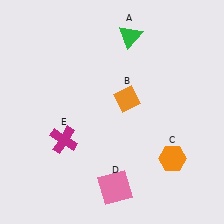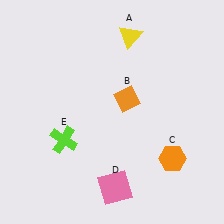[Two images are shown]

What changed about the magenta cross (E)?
In Image 1, E is magenta. In Image 2, it changed to lime.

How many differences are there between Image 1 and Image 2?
There are 2 differences between the two images.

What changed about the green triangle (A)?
In Image 1, A is green. In Image 2, it changed to yellow.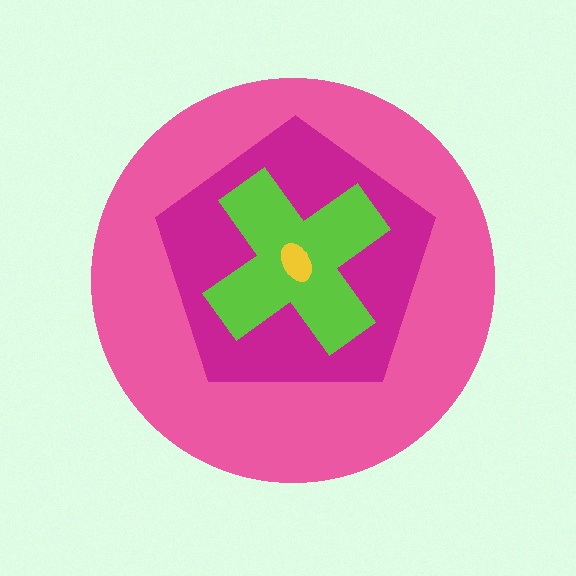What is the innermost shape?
The yellow ellipse.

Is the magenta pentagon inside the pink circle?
Yes.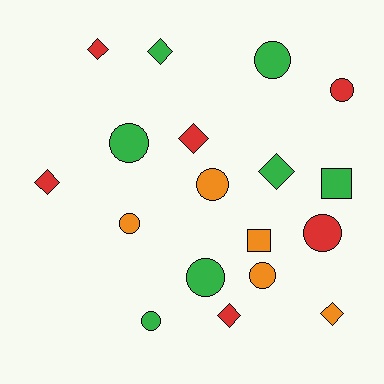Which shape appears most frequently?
Circle, with 9 objects.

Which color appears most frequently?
Green, with 7 objects.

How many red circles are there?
There are 2 red circles.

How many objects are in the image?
There are 18 objects.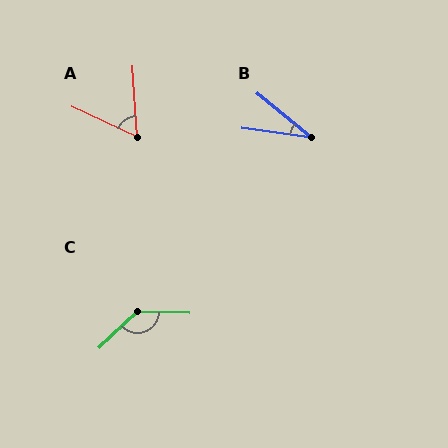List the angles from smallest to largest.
B (31°), A (62°), C (135°).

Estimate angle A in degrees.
Approximately 62 degrees.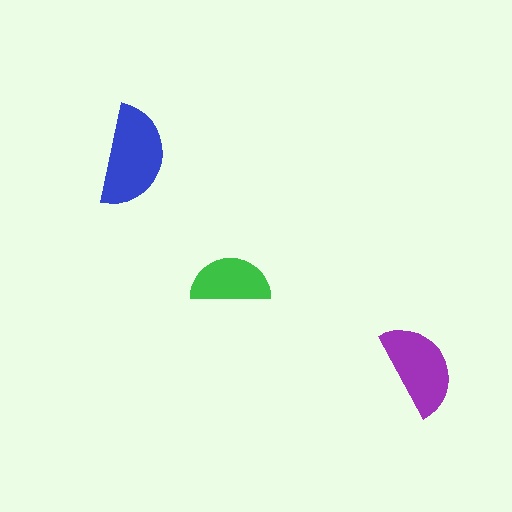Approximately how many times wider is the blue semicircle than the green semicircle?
About 1.5 times wider.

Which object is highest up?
The blue semicircle is topmost.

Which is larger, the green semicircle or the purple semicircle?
The purple one.